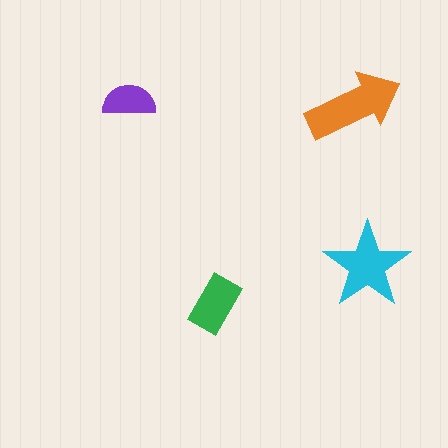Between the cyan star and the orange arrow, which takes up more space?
The orange arrow.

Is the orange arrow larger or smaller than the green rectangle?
Larger.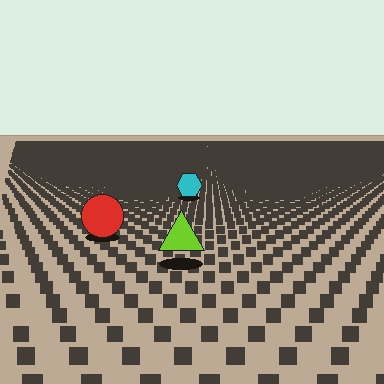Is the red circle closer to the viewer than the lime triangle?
No. The lime triangle is closer — you can tell from the texture gradient: the ground texture is coarser near it.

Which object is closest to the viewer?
The lime triangle is closest. The texture marks near it are larger and more spread out.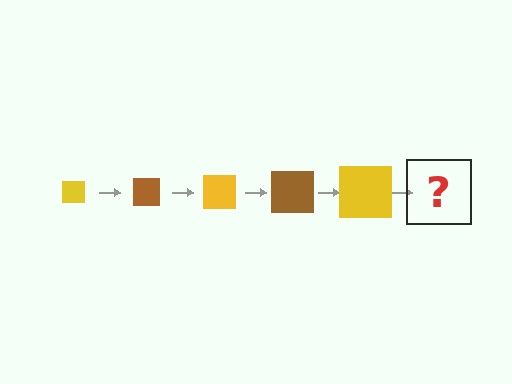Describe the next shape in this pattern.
It should be a brown square, larger than the previous one.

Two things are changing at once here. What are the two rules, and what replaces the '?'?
The two rules are that the square grows larger each step and the color cycles through yellow and brown. The '?' should be a brown square, larger than the previous one.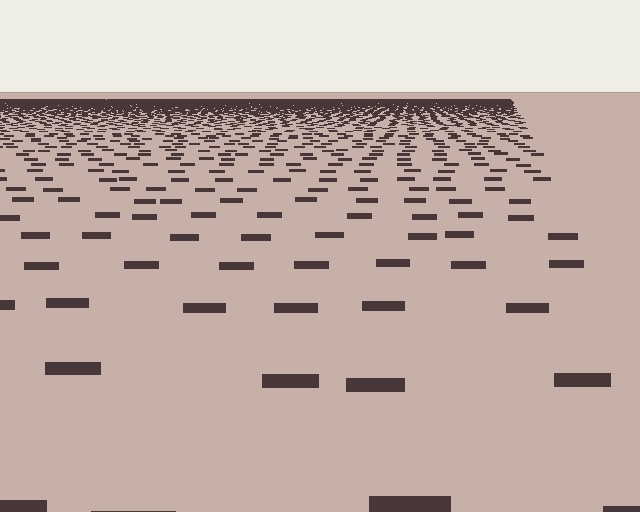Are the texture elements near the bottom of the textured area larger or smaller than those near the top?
Larger. Near the bottom, elements are closer to the viewer and appear at a bigger on-screen size.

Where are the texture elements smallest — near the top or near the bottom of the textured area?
Near the top.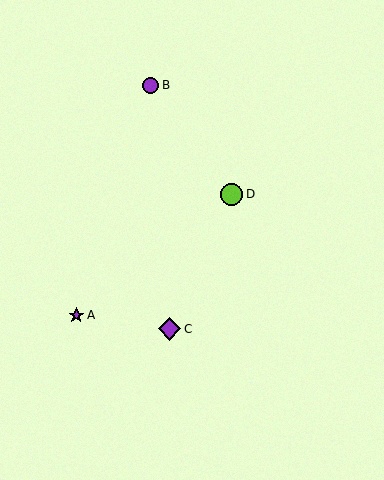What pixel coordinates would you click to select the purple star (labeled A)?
Click at (76, 315) to select the purple star A.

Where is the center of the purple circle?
The center of the purple circle is at (151, 85).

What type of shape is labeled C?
Shape C is a purple diamond.